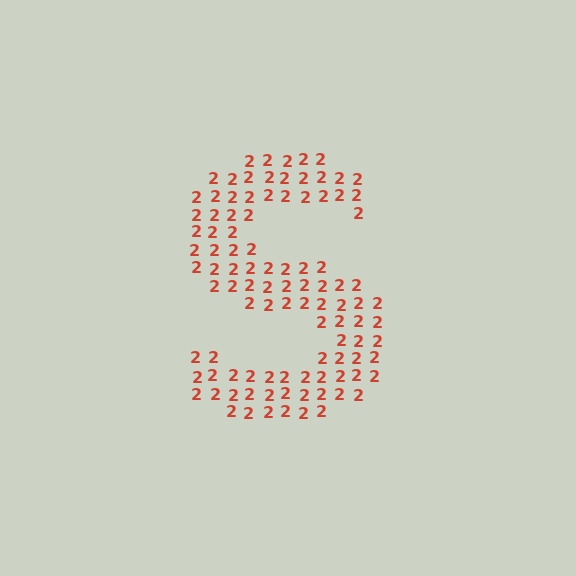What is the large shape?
The large shape is the letter S.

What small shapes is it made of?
It is made of small digit 2's.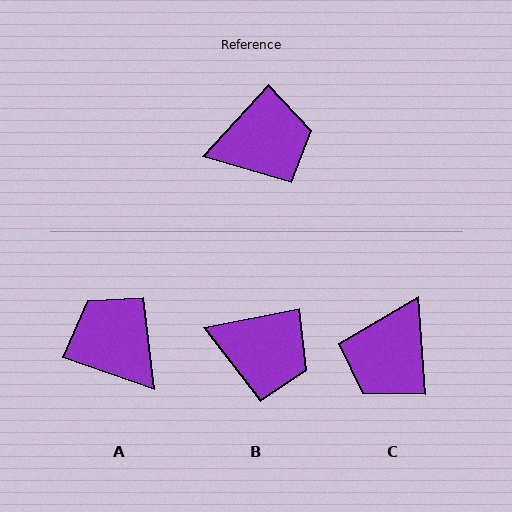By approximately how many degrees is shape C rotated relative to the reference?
Approximately 133 degrees clockwise.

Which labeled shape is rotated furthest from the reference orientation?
C, about 133 degrees away.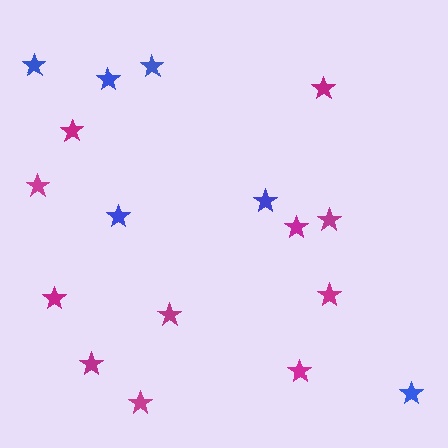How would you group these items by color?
There are 2 groups: one group of blue stars (6) and one group of magenta stars (11).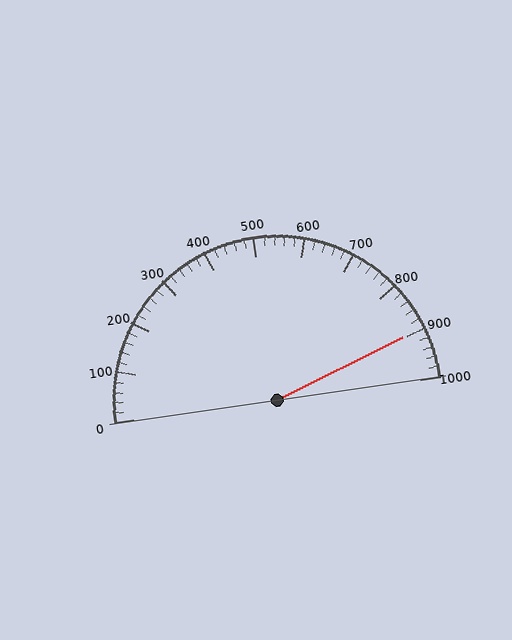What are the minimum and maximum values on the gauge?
The gauge ranges from 0 to 1000.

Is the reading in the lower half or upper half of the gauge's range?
The reading is in the upper half of the range (0 to 1000).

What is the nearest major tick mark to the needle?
The nearest major tick mark is 900.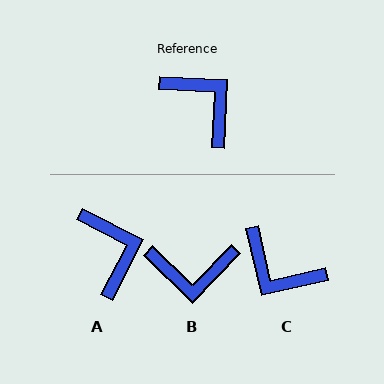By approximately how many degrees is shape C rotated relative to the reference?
Approximately 164 degrees clockwise.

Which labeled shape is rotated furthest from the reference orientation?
C, about 164 degrees away.